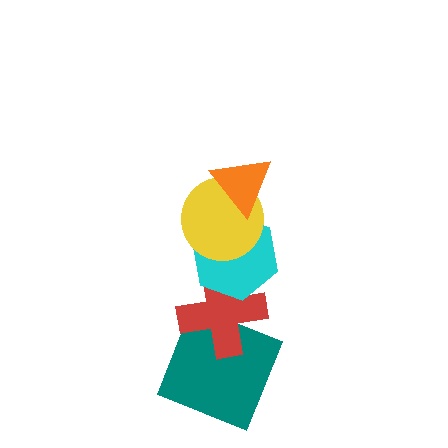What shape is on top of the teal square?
The red cross is on top of the teal square.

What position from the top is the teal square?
The teal square is 5th from the top.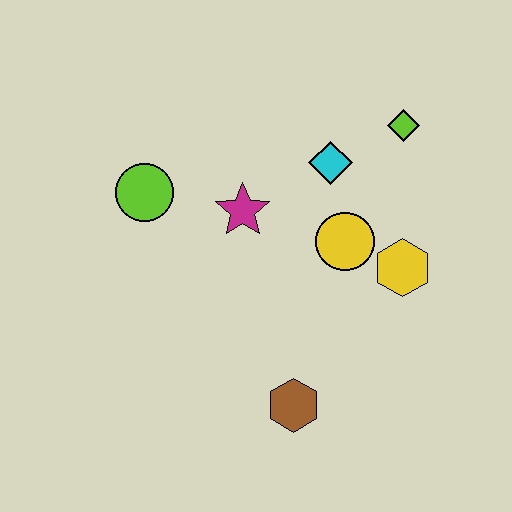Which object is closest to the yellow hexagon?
The yellow circle is closest to the yellow hexagon.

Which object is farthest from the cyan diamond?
The brown hexagon is farthest from the cyan diamond.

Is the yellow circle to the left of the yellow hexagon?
Yes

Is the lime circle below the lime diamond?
Yes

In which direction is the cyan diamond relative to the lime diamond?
The cyan diamond is to the left of the lime diamond.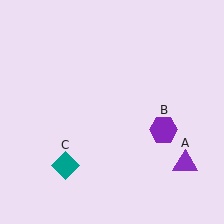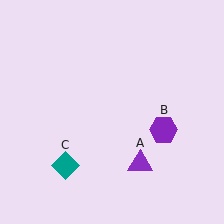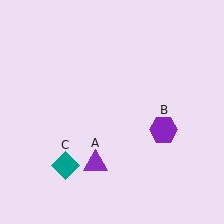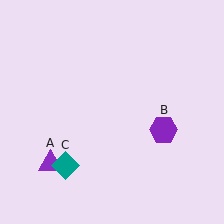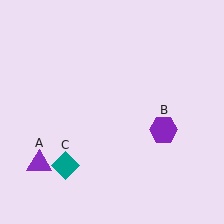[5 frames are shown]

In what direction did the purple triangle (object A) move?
The purple triangle (object A) moved left.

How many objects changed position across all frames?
1 object changed position: purple triangle (object A).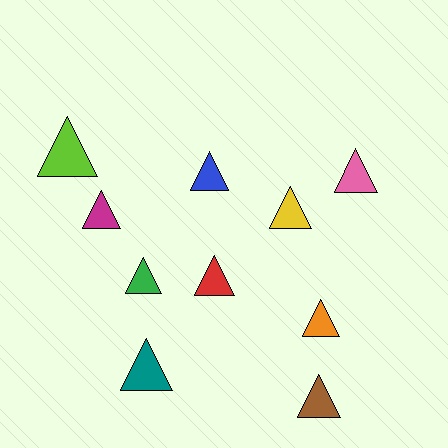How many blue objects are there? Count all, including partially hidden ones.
There is 1 blue object.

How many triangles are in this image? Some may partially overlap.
There are 10 triangles.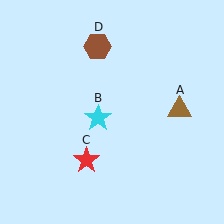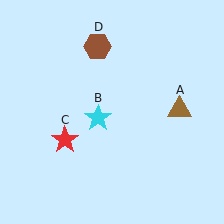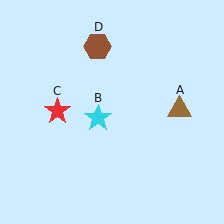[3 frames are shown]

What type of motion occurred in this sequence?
The red star (object C) rotated clockwise around the center of the scene.